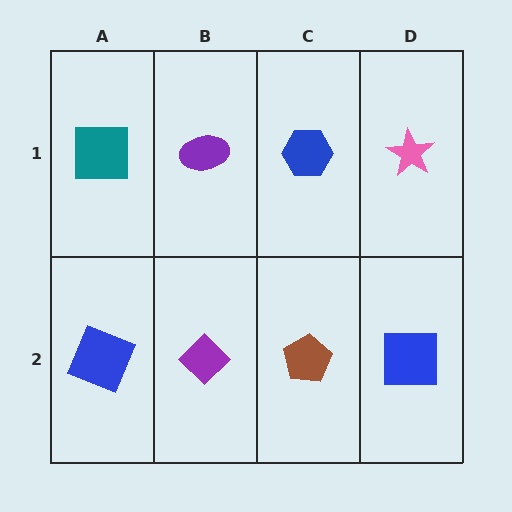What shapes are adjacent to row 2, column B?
A purple ellipse (row 1, column B), a blue square (row 2, column A), a brown pentagon (row 2, column C).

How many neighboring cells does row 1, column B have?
3.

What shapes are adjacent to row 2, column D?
A pink star (row 1, column D), a brown pentagon (row 2, column C).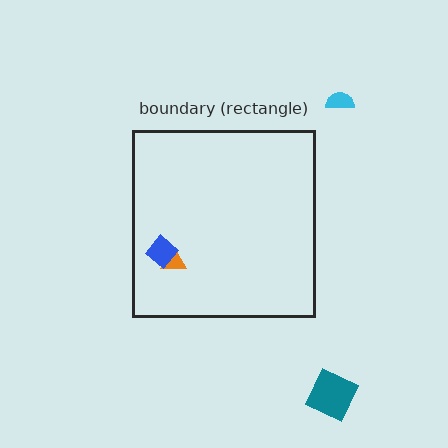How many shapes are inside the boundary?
2 inside, 2 outside.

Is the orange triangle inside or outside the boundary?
Inside.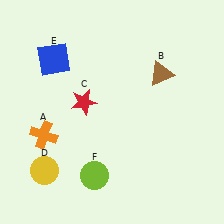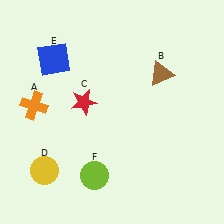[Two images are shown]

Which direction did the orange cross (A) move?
The orange cross (A) moved up.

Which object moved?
The orange cross (A) moved up.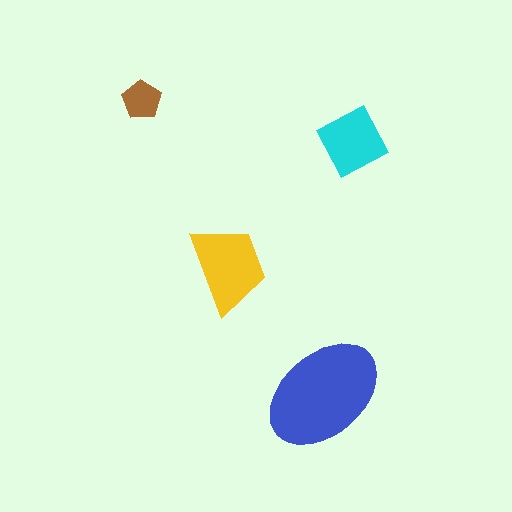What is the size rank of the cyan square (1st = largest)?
3rd.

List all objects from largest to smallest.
The blue ellipse, the yellow trapezoid, the cyan square, the brown pentagon.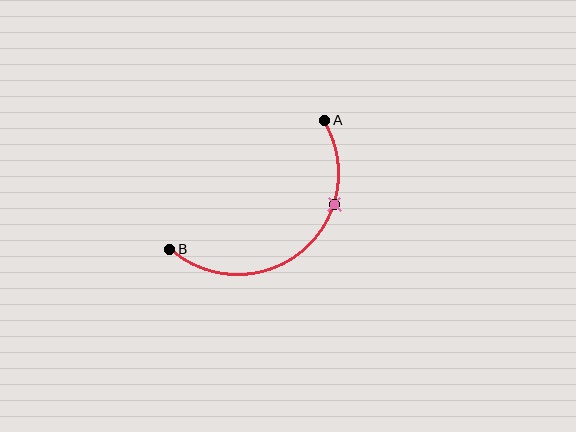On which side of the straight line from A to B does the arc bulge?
The arc bulges below and to the right of the straight line connecting A and B.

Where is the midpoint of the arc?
The arc midpoint is the point on the curve farthest from the straight line joining A and B. It sits below and to the right of that line.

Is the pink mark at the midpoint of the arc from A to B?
No. The pink mark lies on the arc but is closer to endpoint A. The arc midpoint would be at the point on the curve equidistant along the arc from both A and B.